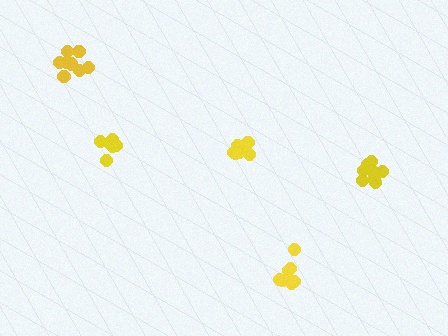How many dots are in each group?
Group 1: 7 dots, Group 2: 9 dots, Group 3: 7 dots, Group 4: 9 dots, Group 5: 9 dots (41 total).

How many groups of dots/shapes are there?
There are 5 groups.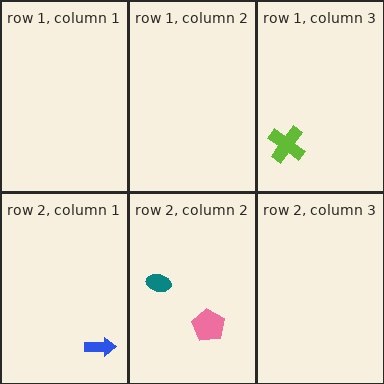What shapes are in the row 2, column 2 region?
The pink pentagon, the teal ellipse.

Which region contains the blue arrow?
The row 2, column 1 region.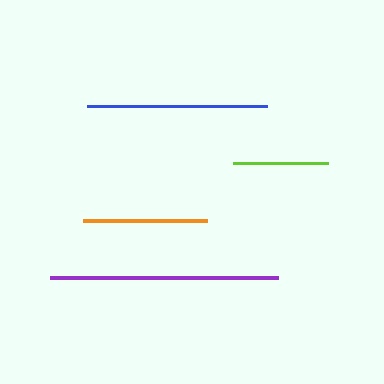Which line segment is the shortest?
The lime line is the shortest at approximately 95 pixels.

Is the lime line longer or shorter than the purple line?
The purple line is longer than the lime line.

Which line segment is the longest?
The purple line is the longest at approximately 229 pixels.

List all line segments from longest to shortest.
From longest to shortest: purple, blue, orange, lime.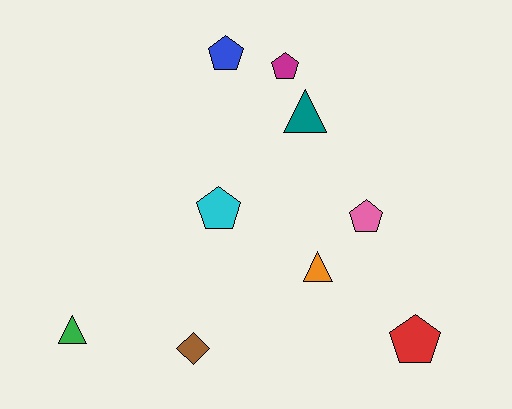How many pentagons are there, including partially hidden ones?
There are 5 pentagons.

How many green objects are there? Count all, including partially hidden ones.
There is 1 green object.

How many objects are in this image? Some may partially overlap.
There are 9 objects.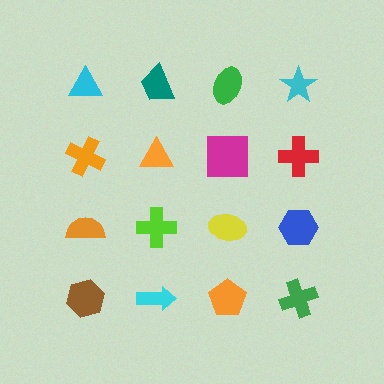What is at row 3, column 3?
A yellow ellipse.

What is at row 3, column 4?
A blue hexagon.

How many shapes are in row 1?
4 shapes.